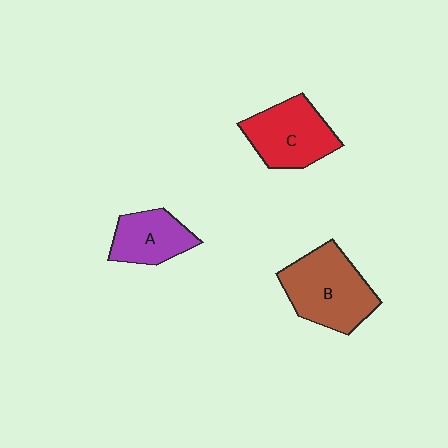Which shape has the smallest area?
Shape A (purple).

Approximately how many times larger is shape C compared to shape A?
Approximately 1.3 times.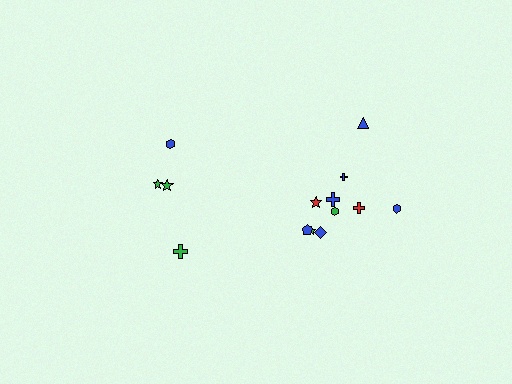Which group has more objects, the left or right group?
The right group.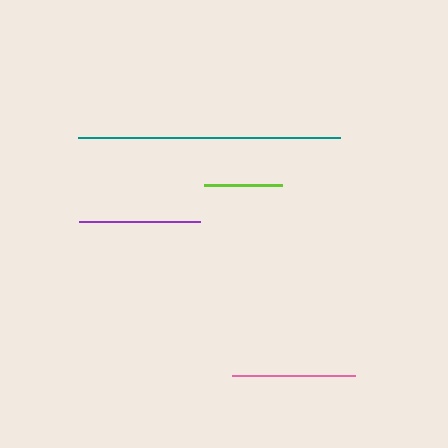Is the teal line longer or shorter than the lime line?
The teal line is longer than the lime line.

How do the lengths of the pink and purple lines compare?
The pink and purple lines are approximately the same length.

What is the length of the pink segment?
The pink segment is approximately 123 pixels long.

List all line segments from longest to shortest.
From longest to shortest: teal, pink, purple, lime.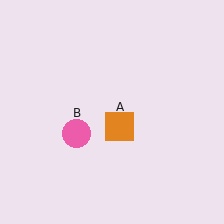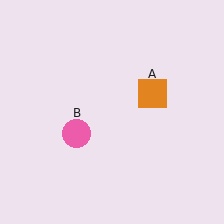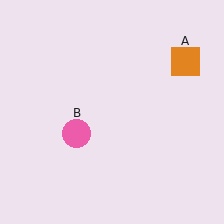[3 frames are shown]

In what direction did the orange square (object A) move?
The orange square (object A) moved up and to the right.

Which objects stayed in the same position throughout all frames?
Pink circle (object B) remained stationary.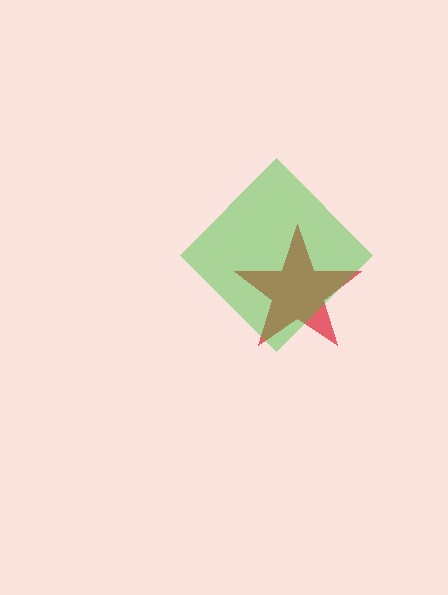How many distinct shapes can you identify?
There are 2 distinct shapes: a red star, a green diamond.